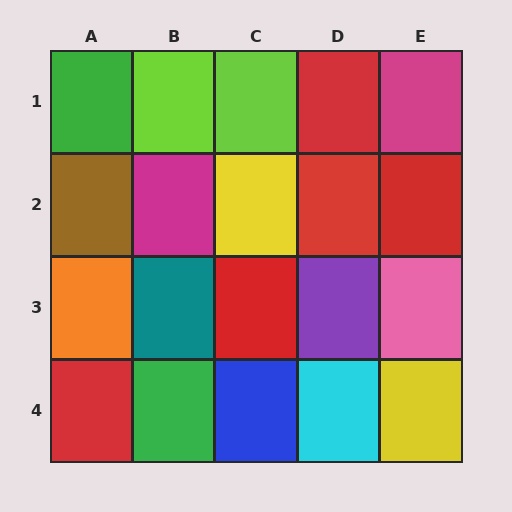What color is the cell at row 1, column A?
Green.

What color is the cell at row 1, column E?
Magenta.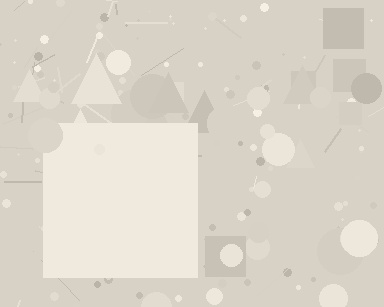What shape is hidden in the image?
A square is hidden in the image.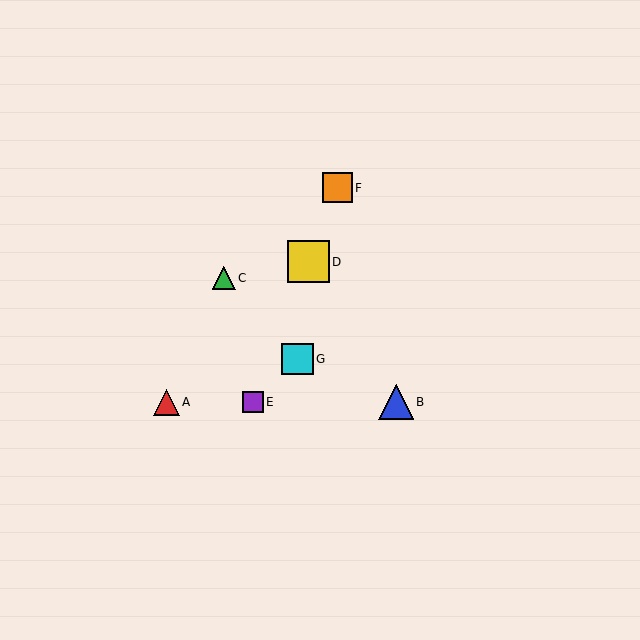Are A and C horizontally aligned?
No, A is at y≈402 and C is at y≈278.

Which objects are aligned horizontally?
Objects A, B, E are aligned horizontally.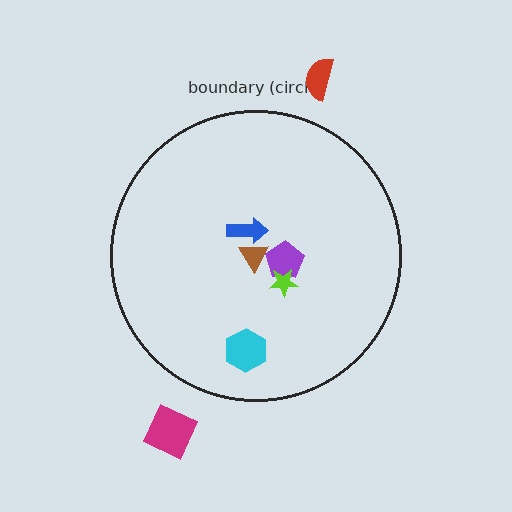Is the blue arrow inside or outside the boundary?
Inside.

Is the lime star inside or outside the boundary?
Inside.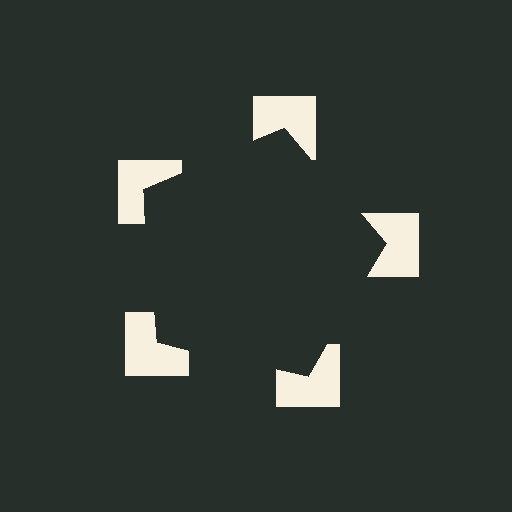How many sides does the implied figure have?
5 sides.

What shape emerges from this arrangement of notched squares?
An illusory pentagon — its edges are inferred from the aligned wedge cuts in the notched squares, not physically drawn.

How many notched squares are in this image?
There are 5 — one at each vertex of the illusory pentagon.